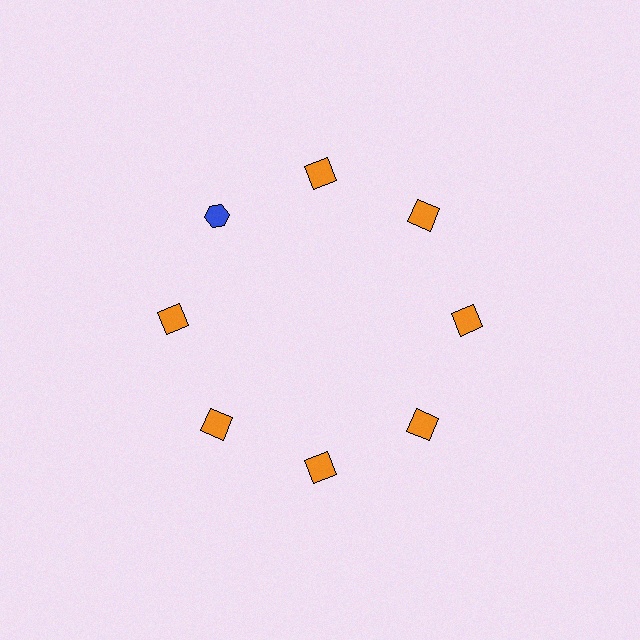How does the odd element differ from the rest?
It differs in both color (blue instead of orange) and shape (hexagon instead of square).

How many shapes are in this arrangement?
There are 8 shapes arranged in a ring pattern.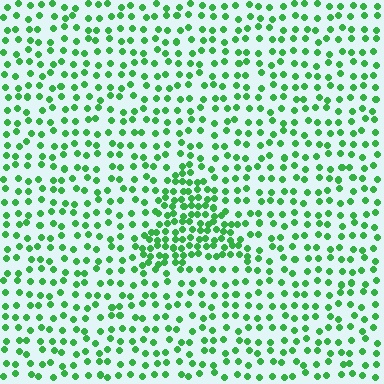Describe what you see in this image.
The image contains small green elements arranged at two different densities. A triangle-shaped region is visible where the elements are more densely packed than the surrounding area.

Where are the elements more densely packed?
The elements are more densely packed inside the triangle boundary.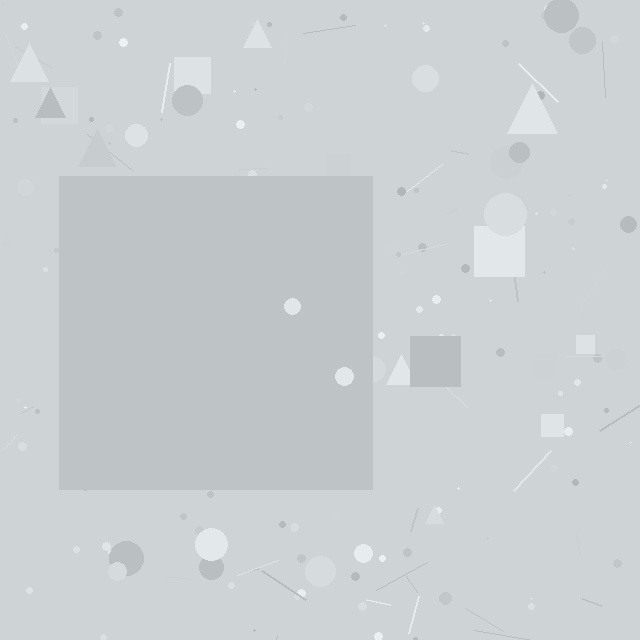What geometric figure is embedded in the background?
A square is embedded in the background.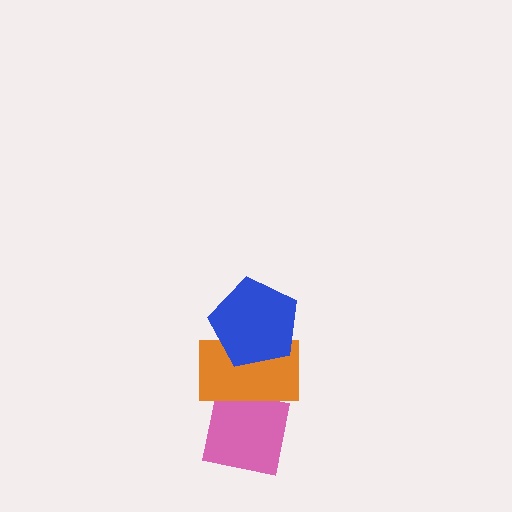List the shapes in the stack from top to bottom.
From top to bottom: the blue pentagon, the orange rectangle, the pink square.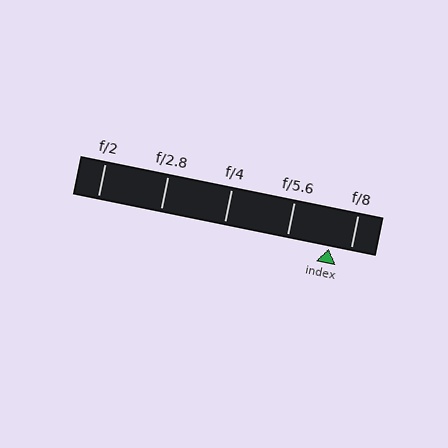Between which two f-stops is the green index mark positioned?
The index mark is between f/5.6 and f/8.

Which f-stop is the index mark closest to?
The index mark is closest to f/8.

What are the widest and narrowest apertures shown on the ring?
The widest aperture shown is f/2 and the narrowest is f/8.